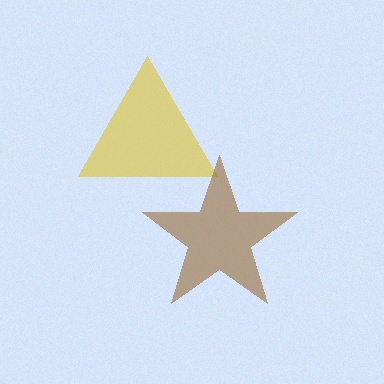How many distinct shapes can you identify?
There are 2 distinct shapes: a yellow triangle, a brown star.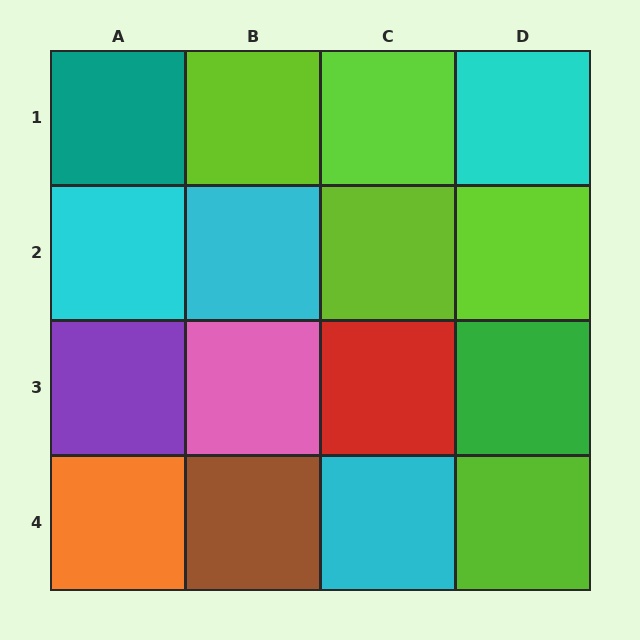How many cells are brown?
1 cell is brown.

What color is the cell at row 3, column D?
Green.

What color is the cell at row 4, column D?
Lime.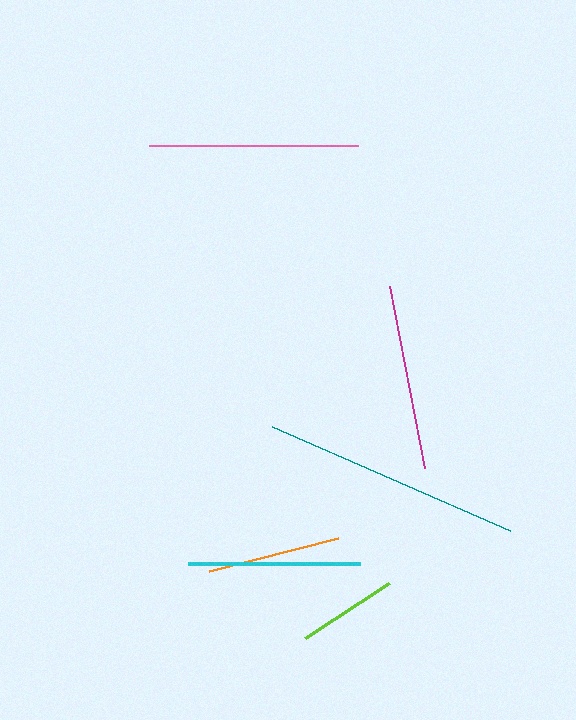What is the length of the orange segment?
The orange segment is approximately 134 pixels long.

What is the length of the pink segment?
The pink segment is approximately 209 pixels long.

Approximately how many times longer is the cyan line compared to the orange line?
The cyan line is approximately 1.3 times the length of the orange line.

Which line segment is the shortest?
The lime line is the shortest at approximately 101 pixels.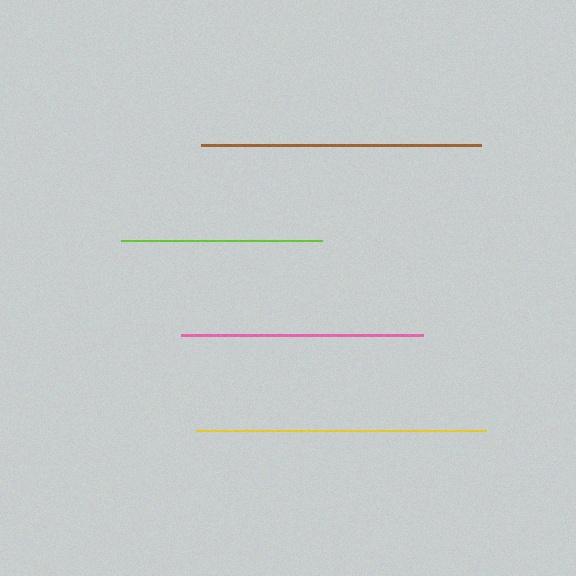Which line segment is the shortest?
The lime line is the shortest at approximately 200 pixels.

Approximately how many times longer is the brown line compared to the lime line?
The brown line is approximately 1.4 times the length of the lime line.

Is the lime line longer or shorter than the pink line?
The pink line is longer than the lime line.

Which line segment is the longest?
The yellow line is the longest at approximately 290 pixels.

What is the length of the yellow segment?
The yellow segment is approximately 290 pixels long.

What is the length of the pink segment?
The pink segment is approximately 243 pixels long.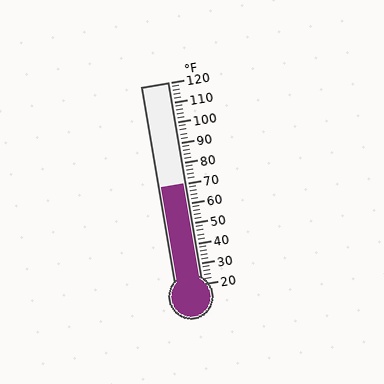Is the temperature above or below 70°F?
The temperature is at 70°F.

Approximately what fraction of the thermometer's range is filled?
The thermometer is filled to approximately 50% of its range.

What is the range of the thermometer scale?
The thermometer scale ranges from 20°F to 120°F.